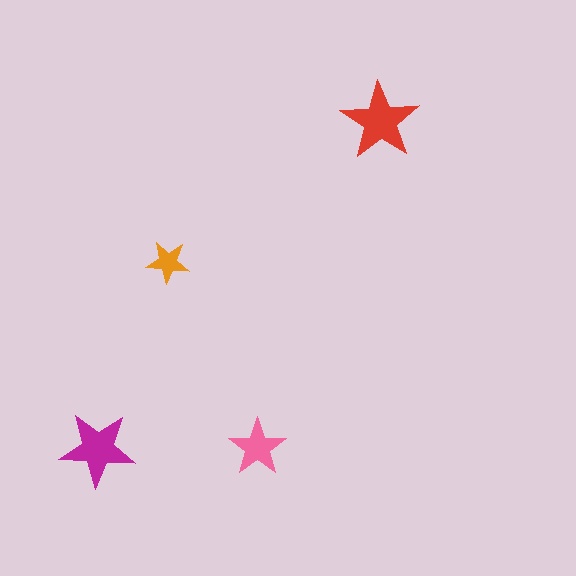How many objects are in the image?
There are 4 objects in the image.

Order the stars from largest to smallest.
the red one, the magenta one, the pink one, the orange one.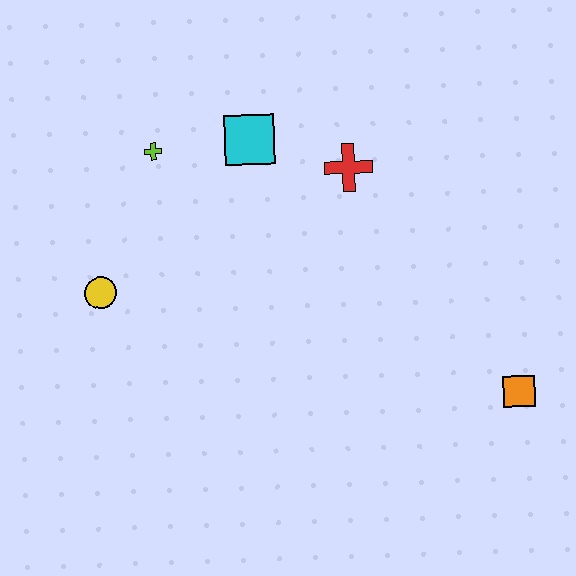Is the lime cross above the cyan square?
No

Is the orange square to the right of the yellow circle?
Yes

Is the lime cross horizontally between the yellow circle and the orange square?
Yes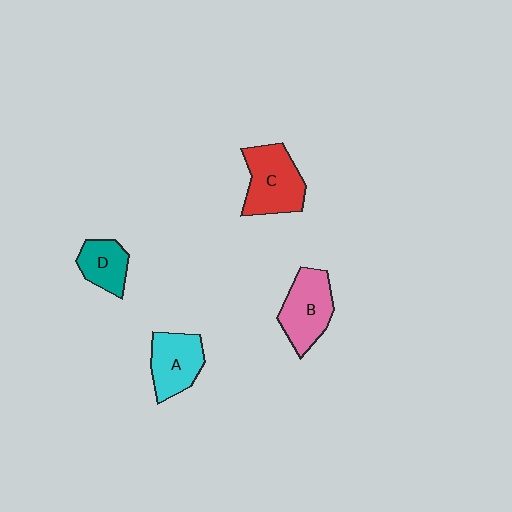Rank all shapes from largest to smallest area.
From largest to smallest: C (red), B (pink), A (cyan), D (teal).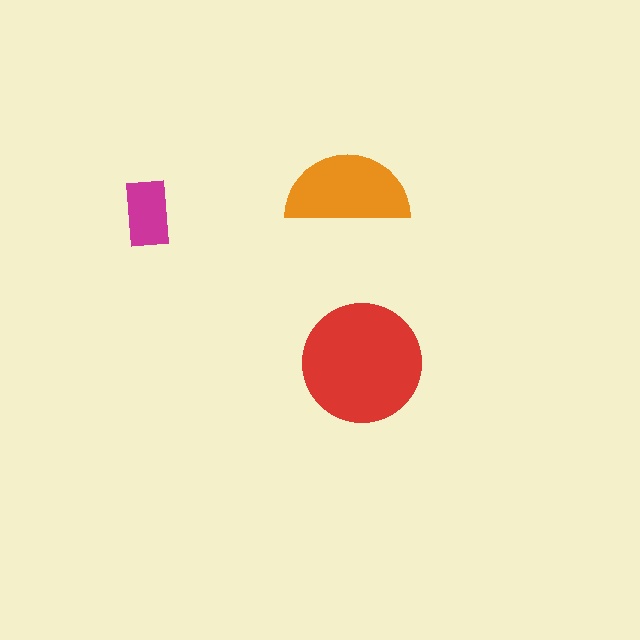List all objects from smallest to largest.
The magenta rectangle, the orange semicircle, the red circle.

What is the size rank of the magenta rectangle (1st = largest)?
3rd.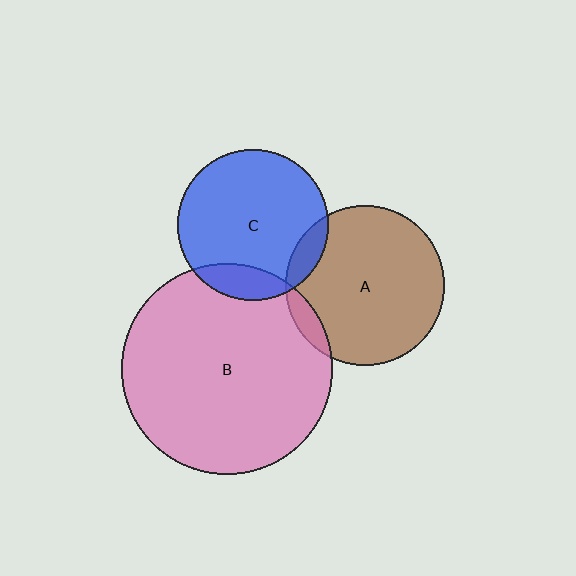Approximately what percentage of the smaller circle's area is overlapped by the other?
Approximately 5%.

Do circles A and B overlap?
Yes.